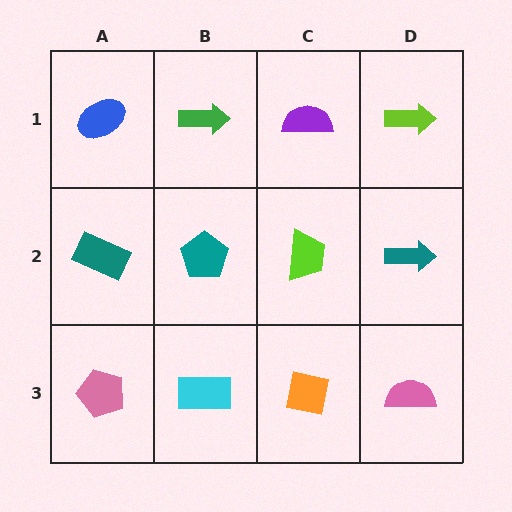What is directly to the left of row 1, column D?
A purple semicircle.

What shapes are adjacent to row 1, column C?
A lime trapezoid (row 2, column C), a green arrow (row 1, column B), a lime arrow (row 1, column D).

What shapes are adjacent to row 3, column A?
A teal rectangle (row 2, column A), a cyan rectangle (row 3, column B).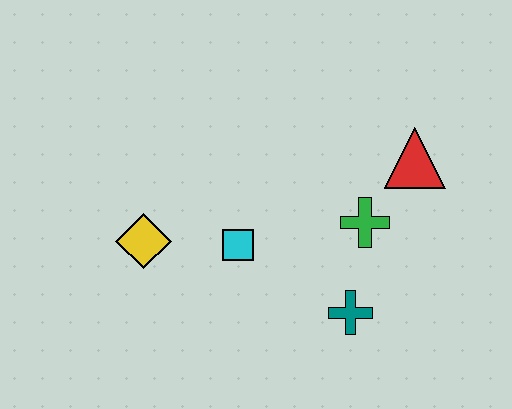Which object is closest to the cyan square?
The yellow diamond is closest to the cyan square.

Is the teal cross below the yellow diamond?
Yes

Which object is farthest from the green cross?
The yellow diamond is farthest from the green cross.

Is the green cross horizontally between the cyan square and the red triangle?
Yes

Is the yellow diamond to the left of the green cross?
Yes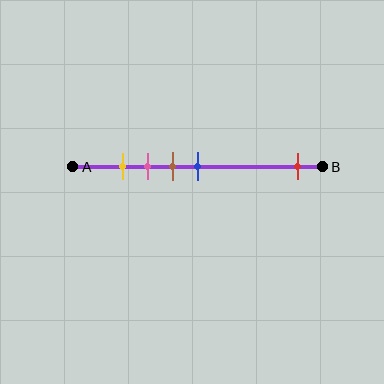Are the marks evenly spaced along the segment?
No, the marks are not evenly spaced.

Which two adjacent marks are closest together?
The yellow and pink marks are the closest adjacent pair.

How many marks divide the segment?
There are 5 marks dividing the segment.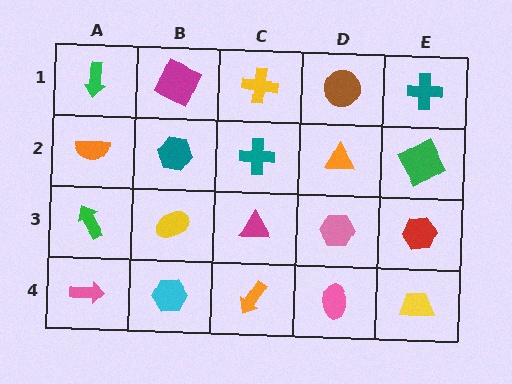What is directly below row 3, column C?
An orange arrow.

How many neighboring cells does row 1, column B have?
3.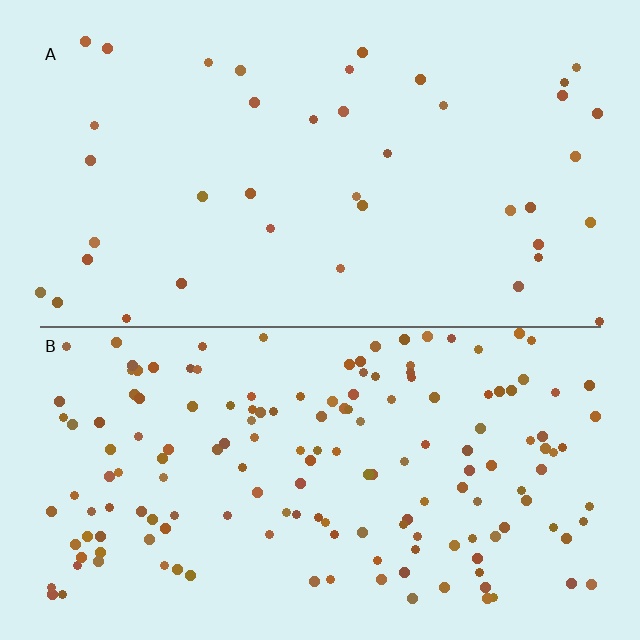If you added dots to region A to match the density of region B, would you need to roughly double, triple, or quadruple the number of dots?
Approximately quadruple.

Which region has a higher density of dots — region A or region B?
B (the bottom).